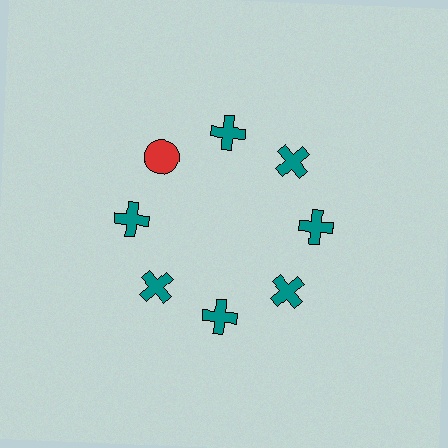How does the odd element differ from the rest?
It differs in both color (red instead of teal) and shape (circle instead of cross).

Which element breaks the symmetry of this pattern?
The red circle at roughly the 10 o'clock position breaks the symmetry. All other shapes are teal crosses.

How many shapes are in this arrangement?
There are 8 shapes arranged in a ring pattern.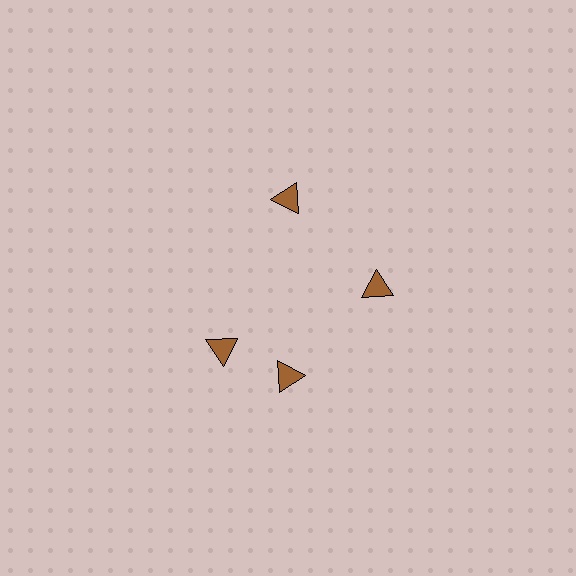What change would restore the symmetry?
The symmetry would be restored by rotating it back into even spacing with its neighbors so that all 4 triangles sit at equal angles and equal distance from the center.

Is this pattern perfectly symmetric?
No. The 4 brown triangles are arranged in a ring, but one element near the 9 o'clock position is rotated out of alignment along the ring, breaking the 4-fold rotational symmetry.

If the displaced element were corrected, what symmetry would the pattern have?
It would have 4-fold rotational symmetry — the pattern would map onto itself every 90 degrees.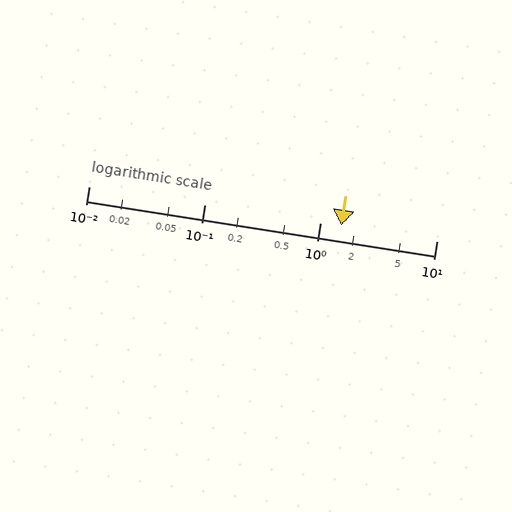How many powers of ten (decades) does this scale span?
The scale spans 3 decades, from 0.01 to 10.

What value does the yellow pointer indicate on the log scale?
The pointer indicates approximately 1.5.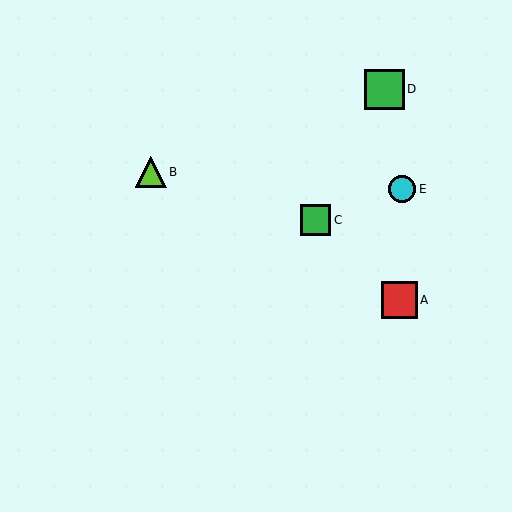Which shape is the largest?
The green square (labeled D) is the largest.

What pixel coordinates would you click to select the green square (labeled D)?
Click at (384, 89) to select the green square D.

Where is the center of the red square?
The center of the red square is at (399, 300).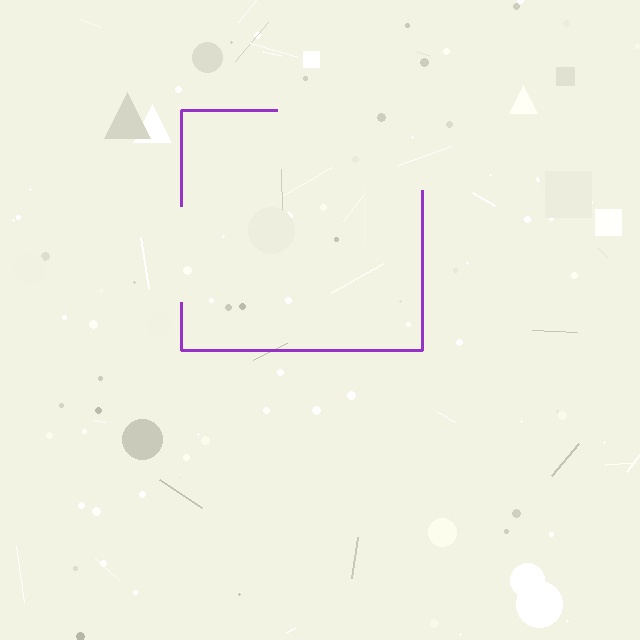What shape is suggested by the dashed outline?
The dashed outline suggests a square.